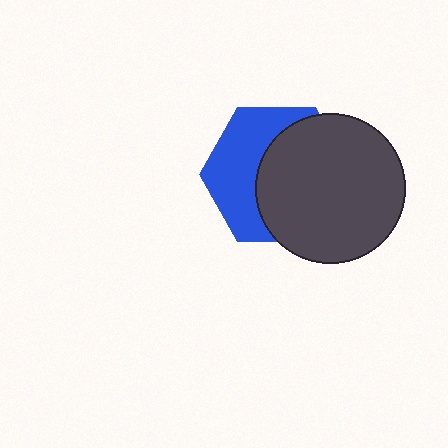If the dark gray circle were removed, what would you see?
You would see the complete blue hexagon.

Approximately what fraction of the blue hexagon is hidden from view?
Roughly 56% of the blue hexagon is hidden behind the dark gray circle.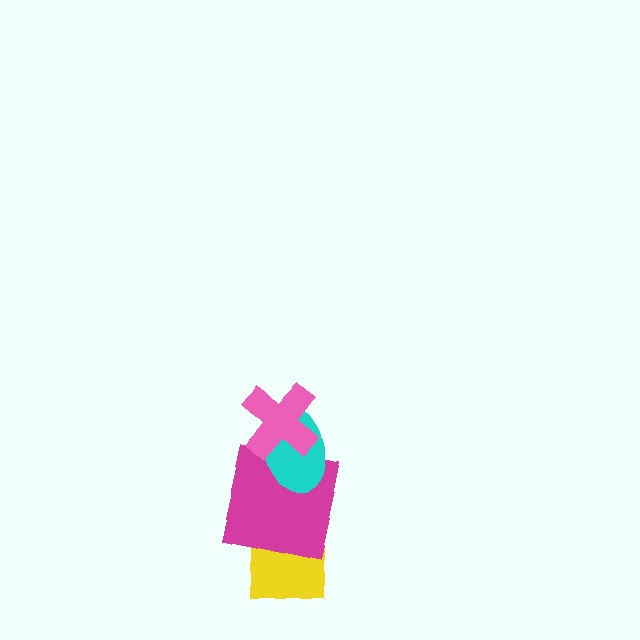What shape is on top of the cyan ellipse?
The pink cross is on top of the cyan ellipse.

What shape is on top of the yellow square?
The magenta square is on top of the yellow square.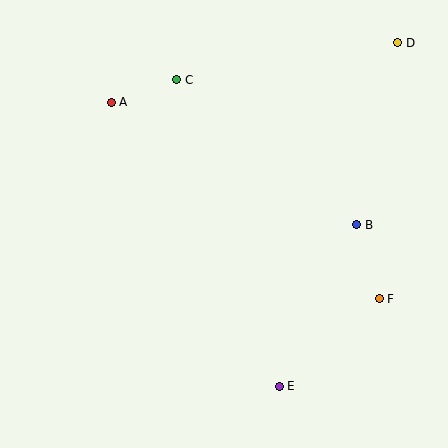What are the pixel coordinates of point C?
Point C is at (177, 80).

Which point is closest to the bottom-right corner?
Point F is closest to the bottom-right corner.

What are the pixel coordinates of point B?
Point B is at (357, 225).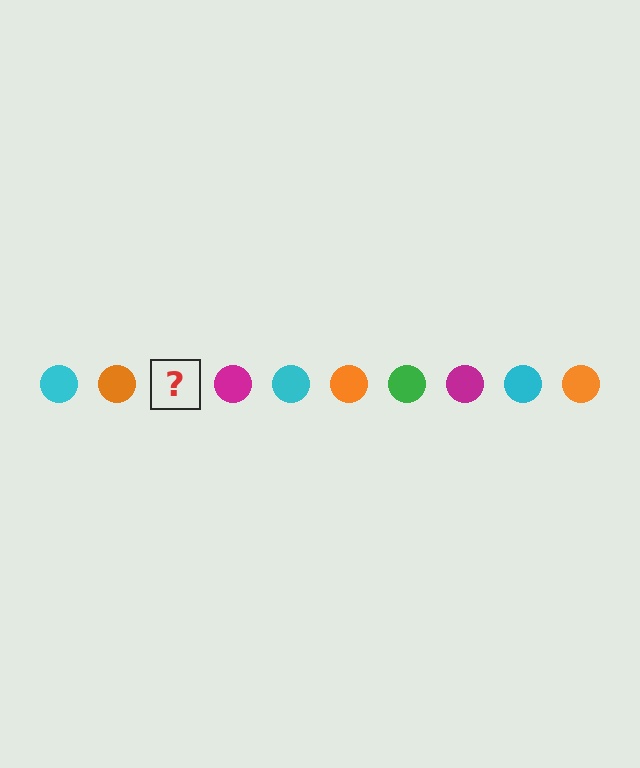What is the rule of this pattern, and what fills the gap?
The rule is that the pattern cycles through cyan, orange, green, magenta circles. The gap should be filled with a green circle.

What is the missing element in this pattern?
The missing element is a green circle.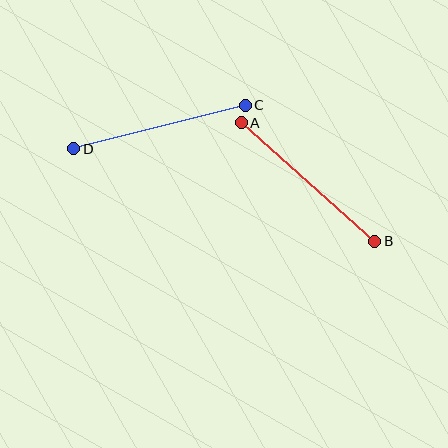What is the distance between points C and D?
The distance is approximately 177 pixels.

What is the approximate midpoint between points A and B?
The midpoint is at approximately (308, 182) pixels.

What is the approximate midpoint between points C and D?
The midpoint is at approximately (159, 127) pixels.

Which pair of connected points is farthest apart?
Points A and B are farthest apart.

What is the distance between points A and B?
The distance is approximately 179 pixels.